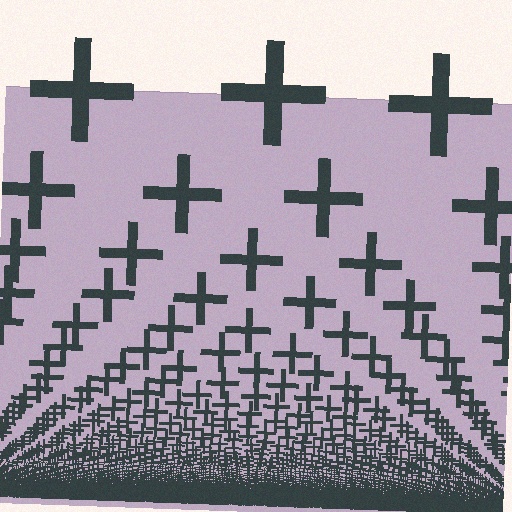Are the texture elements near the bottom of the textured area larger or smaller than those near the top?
Smaller. The gradient is inverted — elements near the bottom are smaller and denser.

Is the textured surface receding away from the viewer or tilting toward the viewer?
The surface appears to tilt toward the viewer. Texture elements get larger and sparser toward the top.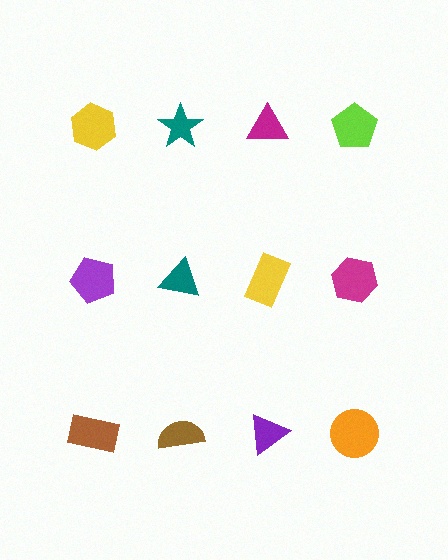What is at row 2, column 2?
A teal triangle.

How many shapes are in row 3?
4 shapes.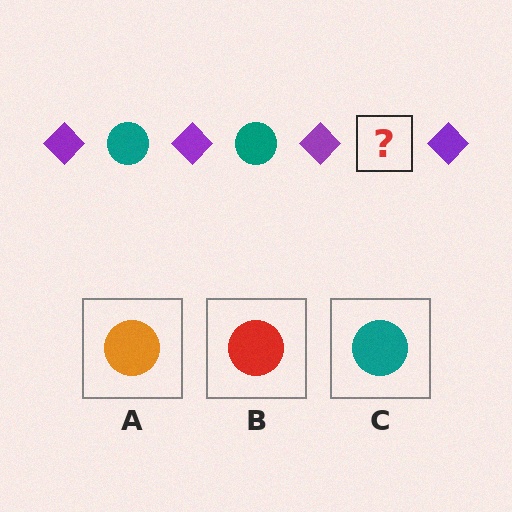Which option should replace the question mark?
Option C.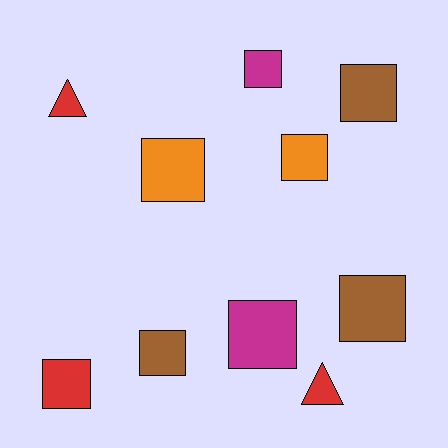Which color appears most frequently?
Red, with 3 objects.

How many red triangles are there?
There are 2 red triangles.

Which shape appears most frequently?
Square, with 8 objects.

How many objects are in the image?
There are 10 objects.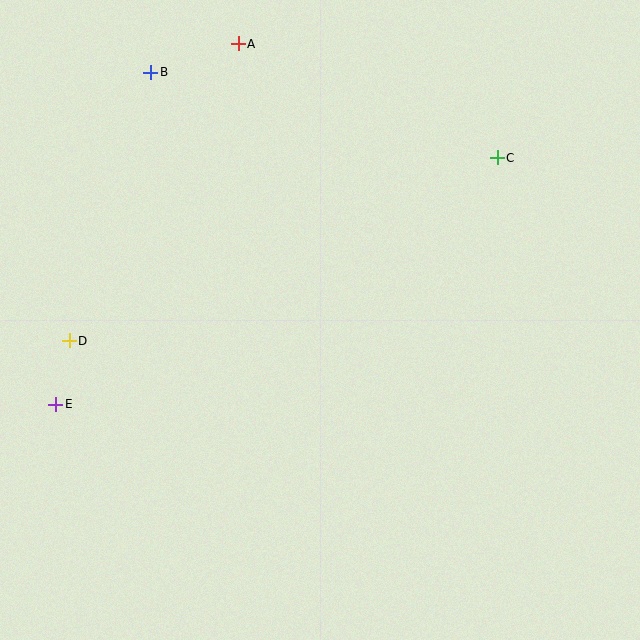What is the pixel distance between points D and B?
The distance between D and B is 280 pixels.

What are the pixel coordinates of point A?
Point A is at (238, 44).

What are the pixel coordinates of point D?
Point D is at (69, 341).